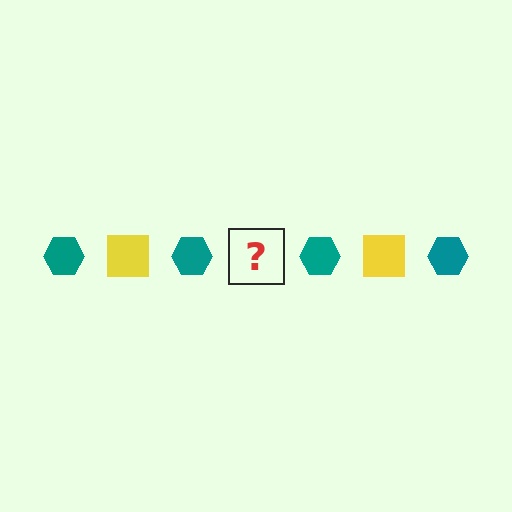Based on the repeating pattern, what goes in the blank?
The blank should be a yellow square.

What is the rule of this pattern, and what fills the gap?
The rule is that the pattern alternates between teal hexagon and yellow square. The gap should be filled with a yellow square.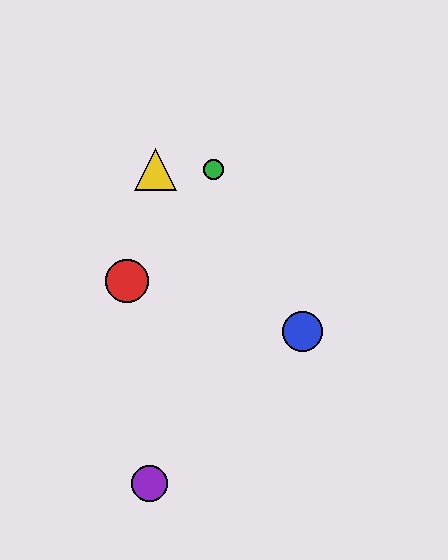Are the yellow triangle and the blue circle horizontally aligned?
No, the yellow triangle is at y≈169 and the blue circle is at y≈331.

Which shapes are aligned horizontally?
The green circle, the yellow triangle are aligned horizontally.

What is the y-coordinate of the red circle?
The red circle is at y≈281.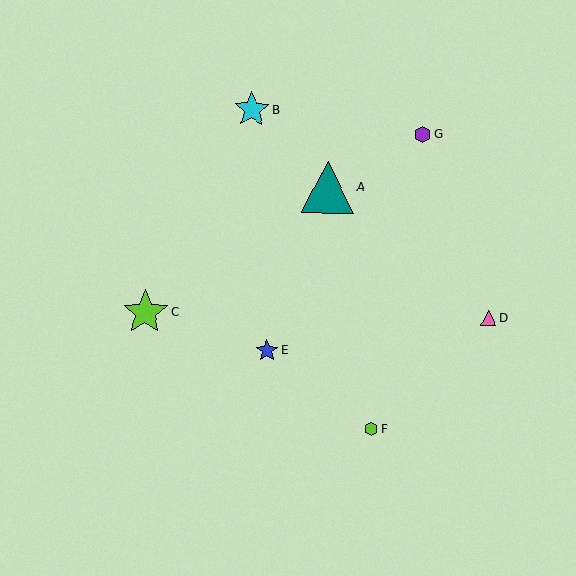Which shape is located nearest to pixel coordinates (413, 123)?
The purple hexagon (labeled G) at (423, 134) is nearest to that location.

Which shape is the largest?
The teal triangle (labeled A) is the largest.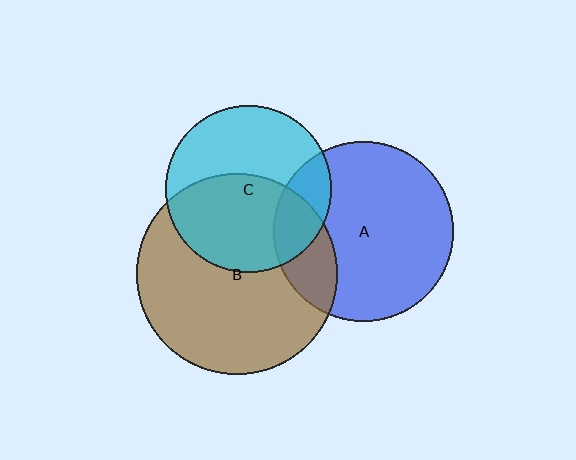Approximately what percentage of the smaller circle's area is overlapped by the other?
Approximately 50%.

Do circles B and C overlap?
Yes.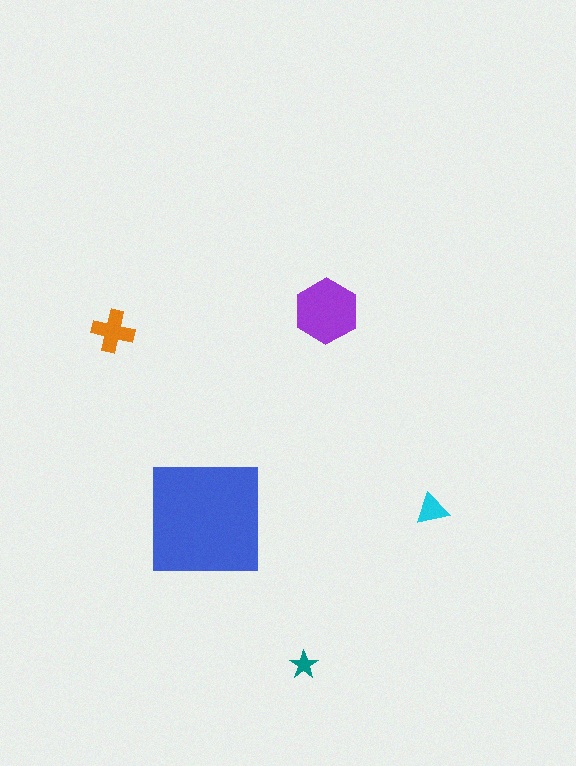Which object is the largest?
The blue square.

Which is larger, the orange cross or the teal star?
The orange cross.